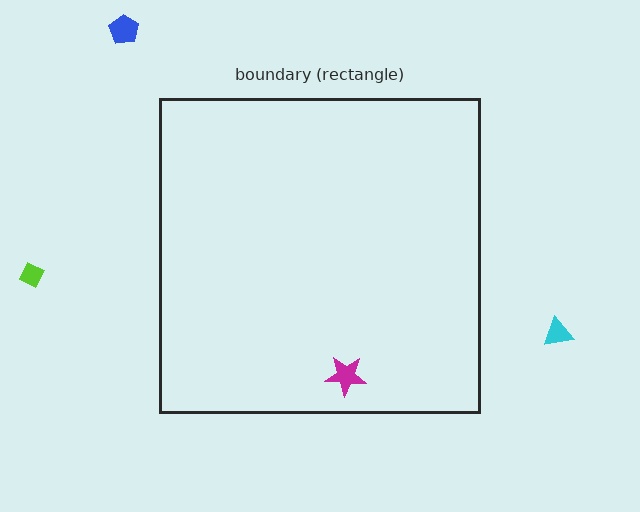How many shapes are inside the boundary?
1 inside, 3 outside.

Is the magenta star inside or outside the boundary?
Inside.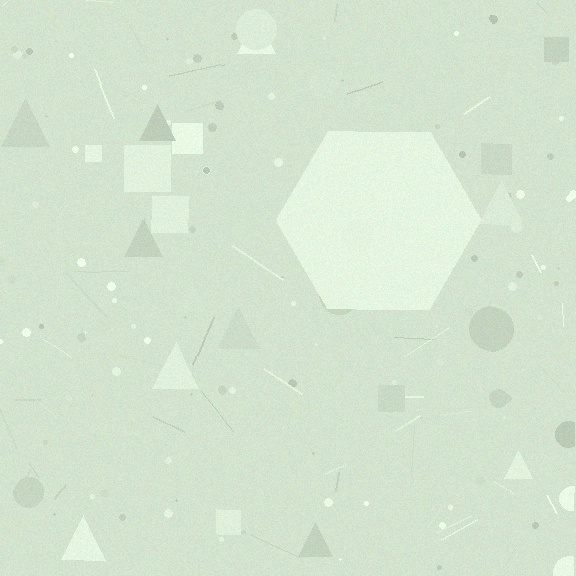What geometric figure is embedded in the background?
A hexagon is embedded in the background.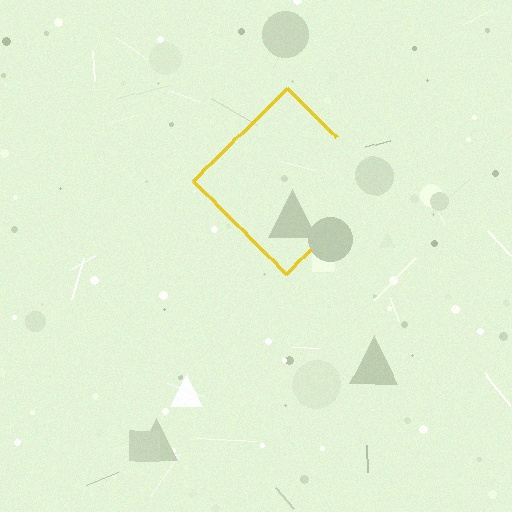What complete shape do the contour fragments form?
The contour fragments form a diamond.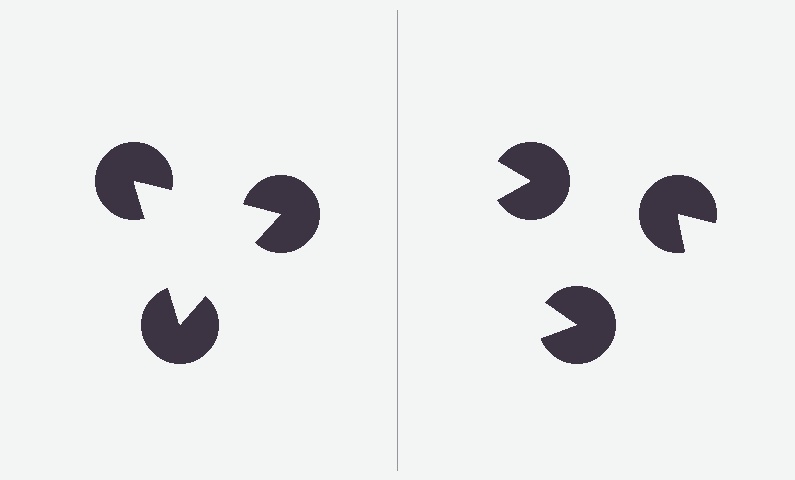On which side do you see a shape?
An illusory triangle appears on the left side. On the right side the wedge cuts are rotated, so no coherent shape forms.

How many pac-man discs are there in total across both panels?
6 — 3 on each side.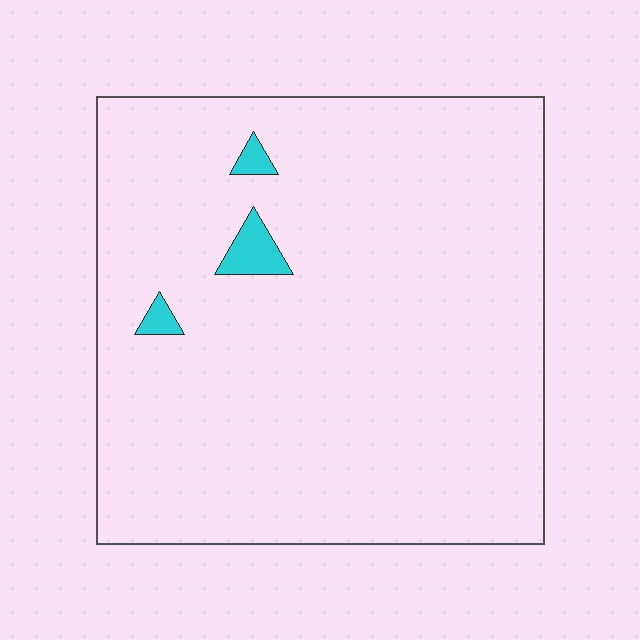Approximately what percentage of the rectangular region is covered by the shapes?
Approximately 5%.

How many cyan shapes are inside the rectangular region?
3.